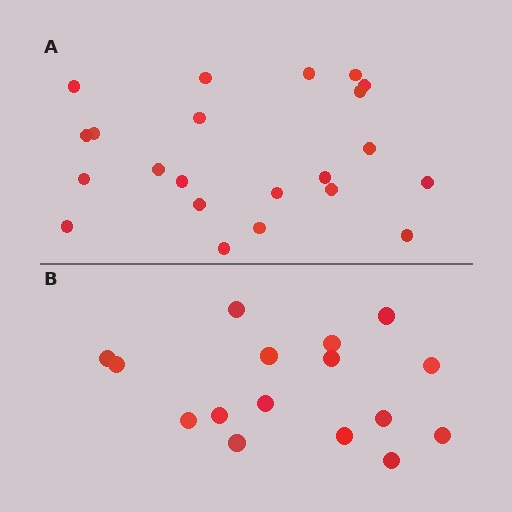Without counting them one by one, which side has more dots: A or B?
Region A (the top region) has more dots.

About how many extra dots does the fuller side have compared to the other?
Region A has about 6 more dots than region B.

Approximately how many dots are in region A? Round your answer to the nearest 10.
About 20 dots. (The exact count is 22, which rounds to 20.)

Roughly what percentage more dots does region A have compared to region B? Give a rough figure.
About 40% more.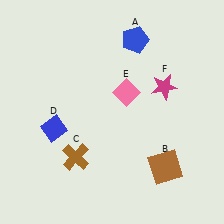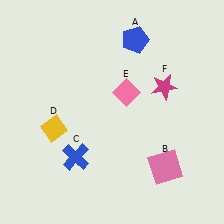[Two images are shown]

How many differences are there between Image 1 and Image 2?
There are 3 differences between the two images.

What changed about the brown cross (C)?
In Image 1, C is brown. In Image 2, it changed to blue.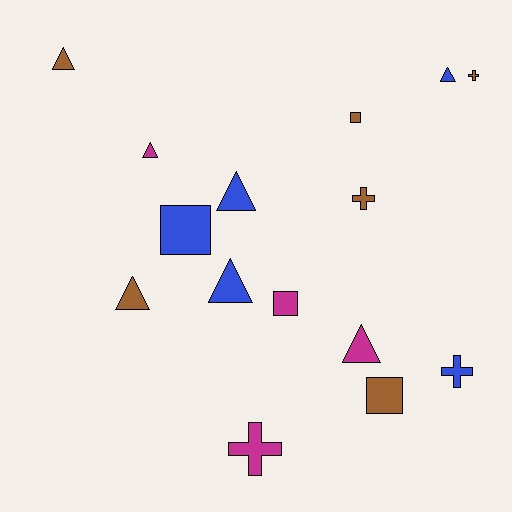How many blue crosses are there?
There is 1 blue cross.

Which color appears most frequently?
Brown, with 6 objects.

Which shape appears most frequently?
Triangle, with 7 objects.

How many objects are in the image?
There are 15 objects.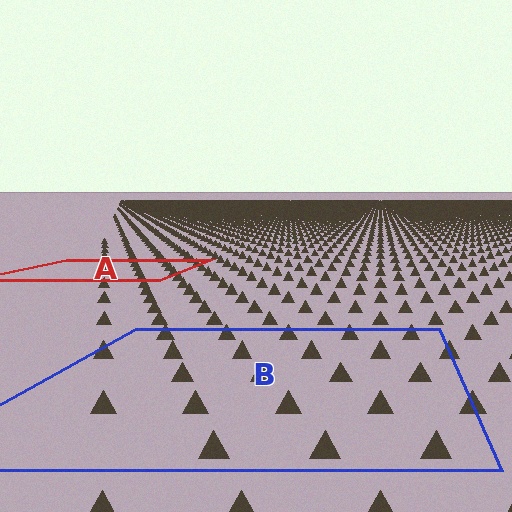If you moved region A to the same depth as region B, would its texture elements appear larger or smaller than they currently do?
They would appear larger. At a closer depth, the same texture elements are projected at a bigger on-screen size.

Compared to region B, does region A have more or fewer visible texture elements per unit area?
Region A has more texture elements per unit area — they are packed more densely because it is farther away.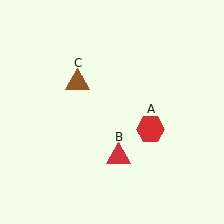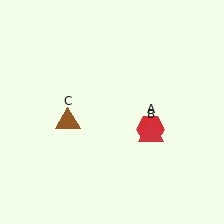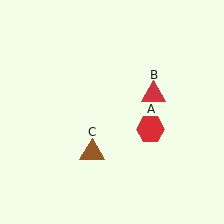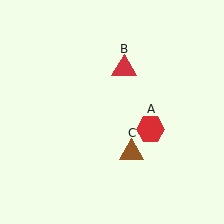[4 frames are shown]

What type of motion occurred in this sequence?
The red triangle (object B), brown triangle (object C) rotated counterclockwise around the center of the scene.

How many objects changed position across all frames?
2 objects changed position: red triangle (object B), brown triangle (object C).